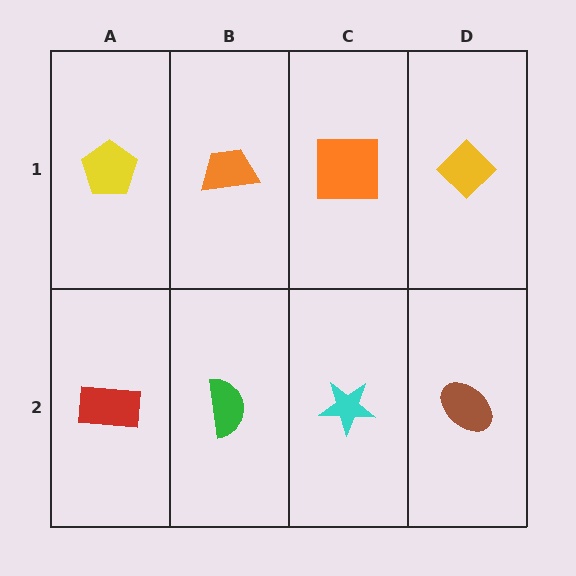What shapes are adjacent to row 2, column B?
An orange trapezoid (row 1, column B), a red rectangle (row 2, column A), a cyan star (row 2, column C).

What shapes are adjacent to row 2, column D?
A yellow diamond (row 1, column D), a cyan star (row 2, column C).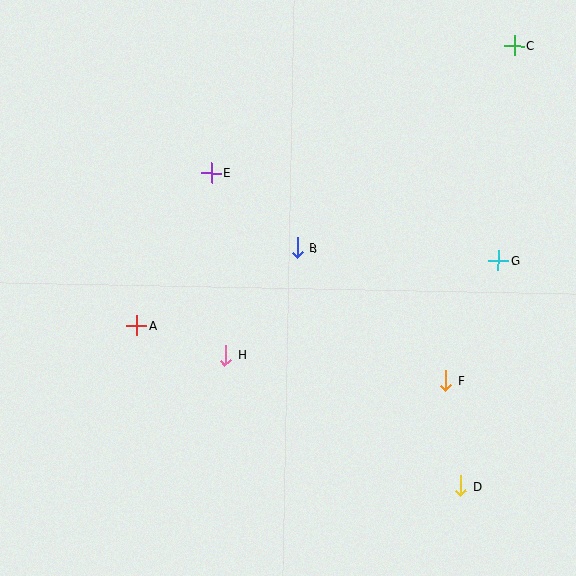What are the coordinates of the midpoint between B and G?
The midpoint between B and G is at (398, 254).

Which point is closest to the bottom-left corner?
Point A is closest to the bottom-left corner.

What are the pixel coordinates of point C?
Point C is at (514, 46).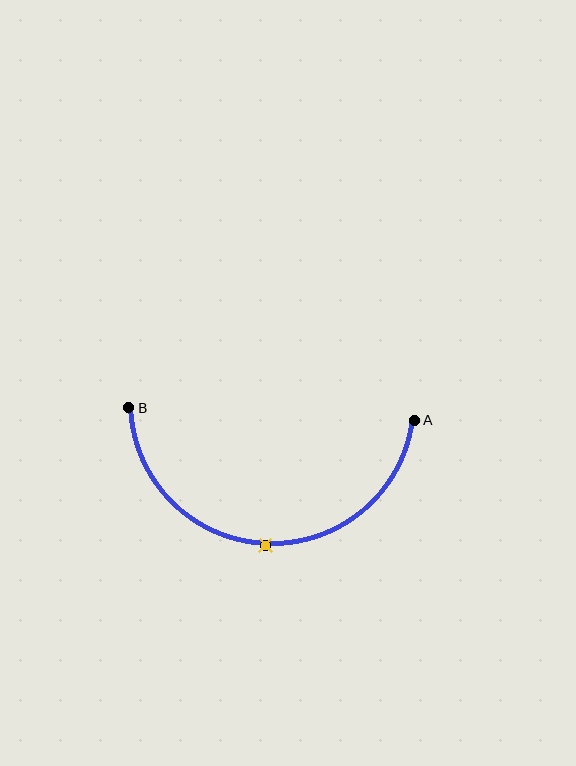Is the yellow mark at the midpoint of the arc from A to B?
Yes. The yellow mark lies on the arc at equal arc-length from both A and B — it is the arc midpoint.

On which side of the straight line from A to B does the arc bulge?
The arc bulges below the straight line connecting A and B.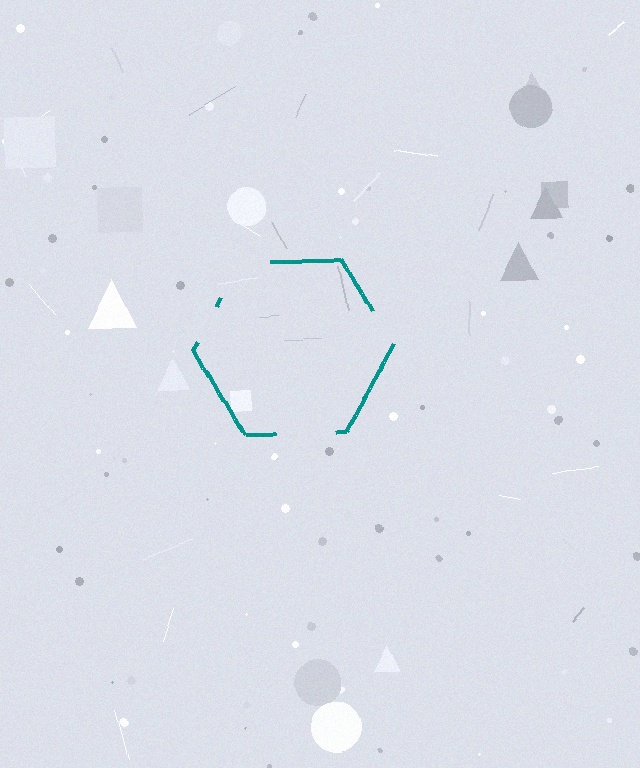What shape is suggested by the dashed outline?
The dashed outline suggests a hexagon.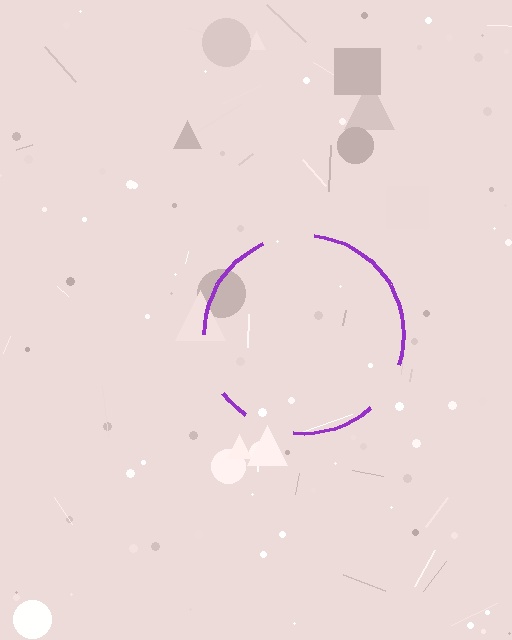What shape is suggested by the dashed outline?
The dashed outline suggests a circle.